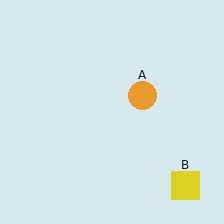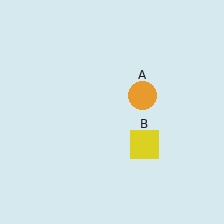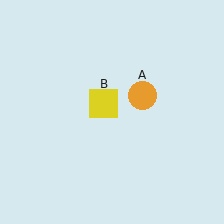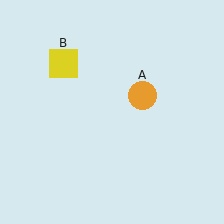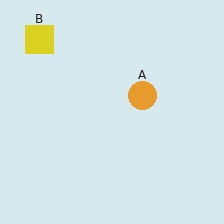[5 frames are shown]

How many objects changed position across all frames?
1 object changed position: yellow square (object B).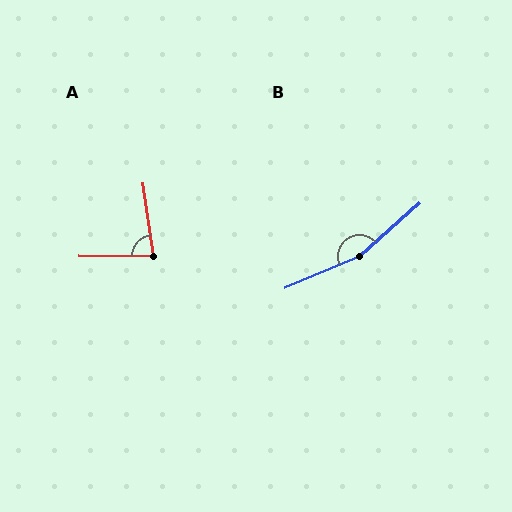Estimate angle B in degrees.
Approximately 161 degrees.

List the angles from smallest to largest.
A (82°), B (161°).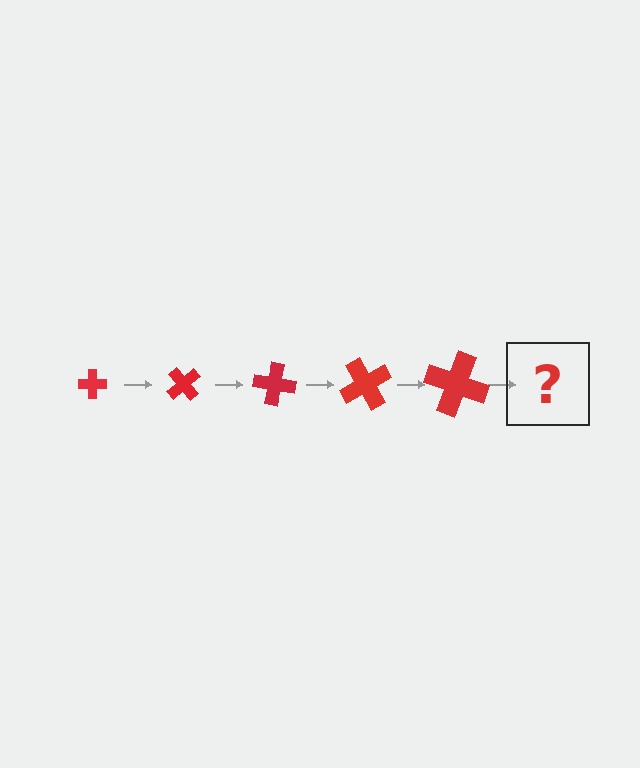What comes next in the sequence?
The next element should be a cross, larger than the previous one and rotated 250 degrees from the start.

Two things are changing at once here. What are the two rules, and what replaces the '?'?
The two rules are that the cross grows larger each step and it rotates 50 degrees each step. The '?' should be a cross, larger than the previous one and rotated 250 degrees from the start.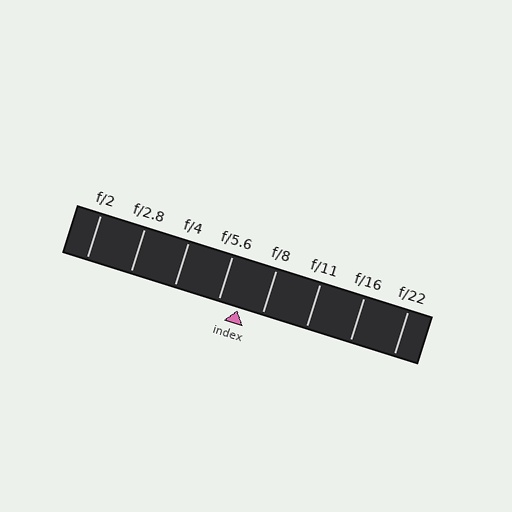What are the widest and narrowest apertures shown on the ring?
The widest aperture shown is f/2 and the narrowest is f/22.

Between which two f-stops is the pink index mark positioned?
The index mark is between f/5.6 and f/8.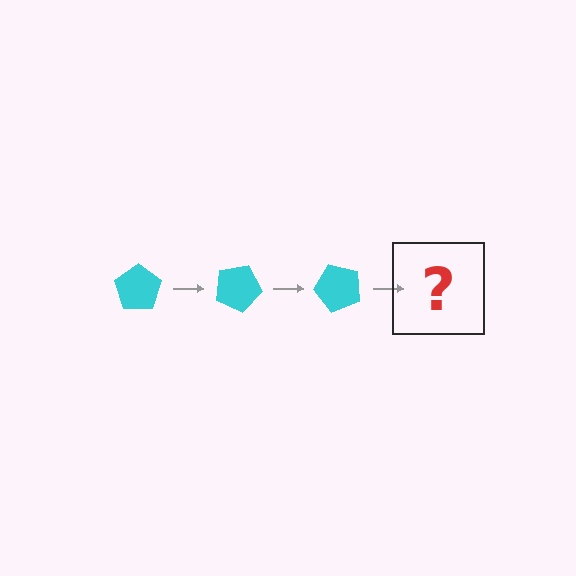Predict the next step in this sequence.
The next step is a cyan pentagon rotated 75 degrees.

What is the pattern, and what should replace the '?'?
The pattern is that the pentagon rotates 25 degrees each step. The '?' should be a cyan pentagon rotated 75 degrees.